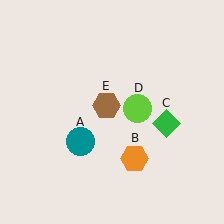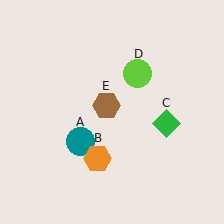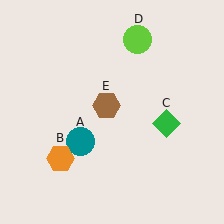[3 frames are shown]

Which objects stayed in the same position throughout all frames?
Teal circle (object A) and green diamond (object C) and brown hexagon (object E) remained stationary.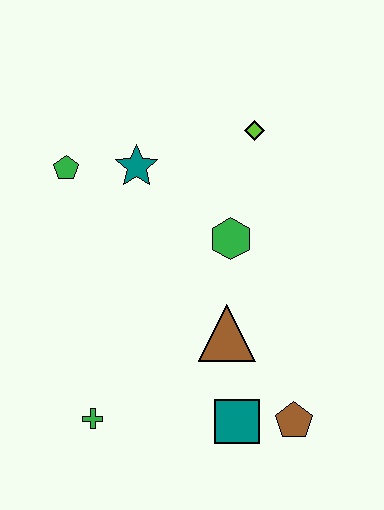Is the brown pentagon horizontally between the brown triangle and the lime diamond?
No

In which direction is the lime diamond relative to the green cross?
The lime diamond is above the green cross.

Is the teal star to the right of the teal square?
No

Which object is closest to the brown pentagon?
The teal square is closest to the brown pentagon.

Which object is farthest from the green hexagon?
The green cross is farthest from the green hexagon.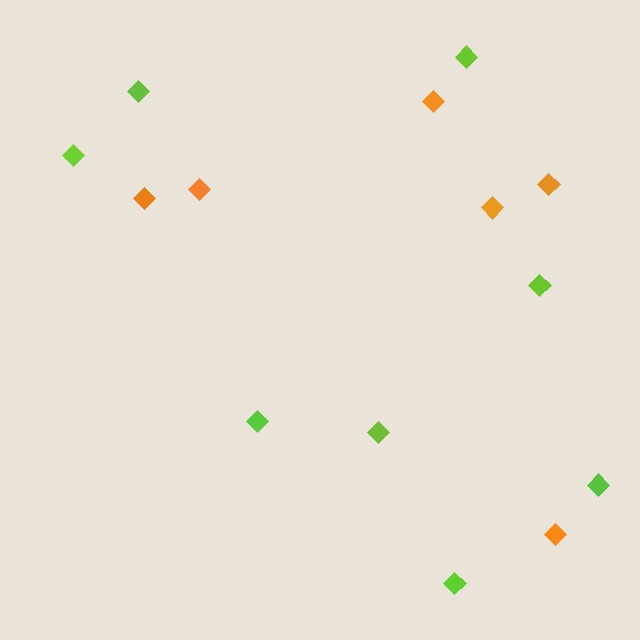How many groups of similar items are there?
There are 2 groups: one group of lime diamonds (8) and one group of orange diamonds (6).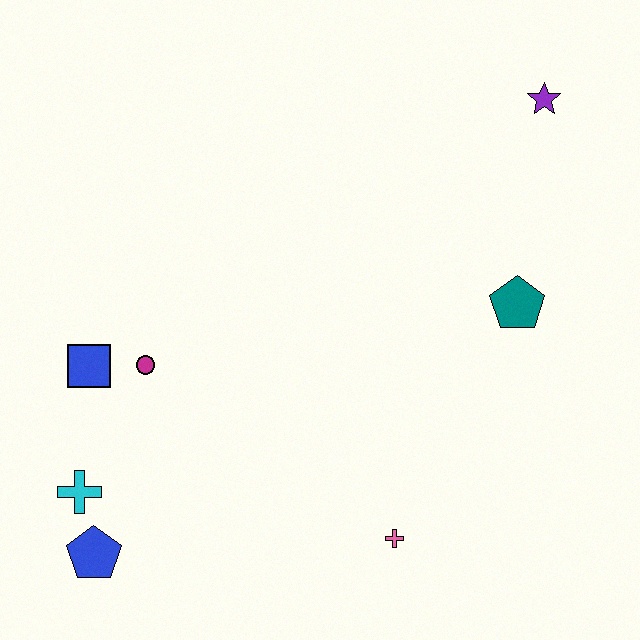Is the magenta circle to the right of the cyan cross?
Yes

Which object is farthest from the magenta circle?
The purple star is farthest from the magenta circle.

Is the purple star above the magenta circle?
Yes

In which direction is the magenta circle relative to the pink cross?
The magenta circle is to the left of the pink cross.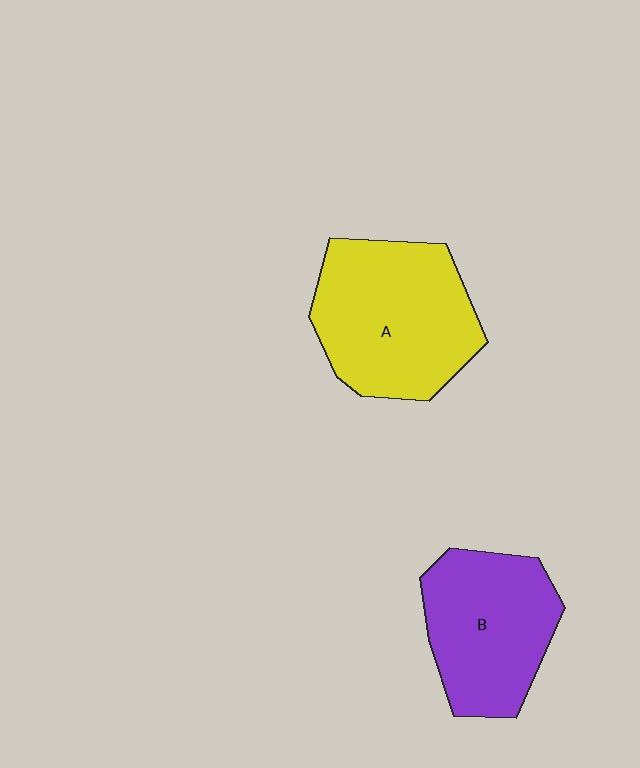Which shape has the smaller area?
Shape B (purple).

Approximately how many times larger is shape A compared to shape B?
Approximately 1.2 times.